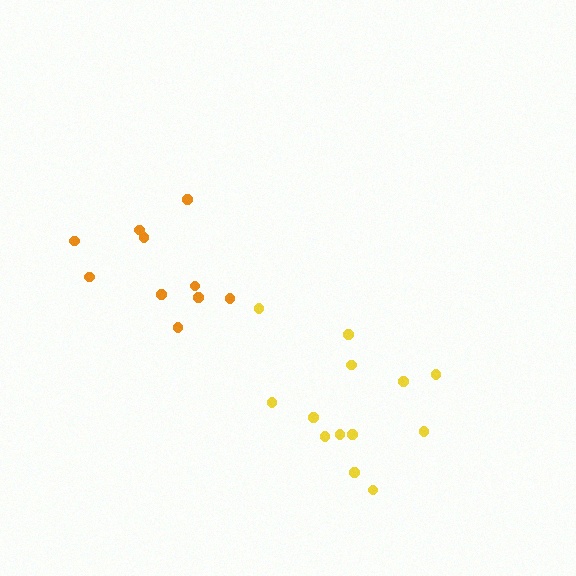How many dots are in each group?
Group 1: 10 dots, Group 2: 13 dots (23 total).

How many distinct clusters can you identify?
There are 2 distinct clusters.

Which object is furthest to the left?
The orange cluster is leftmost.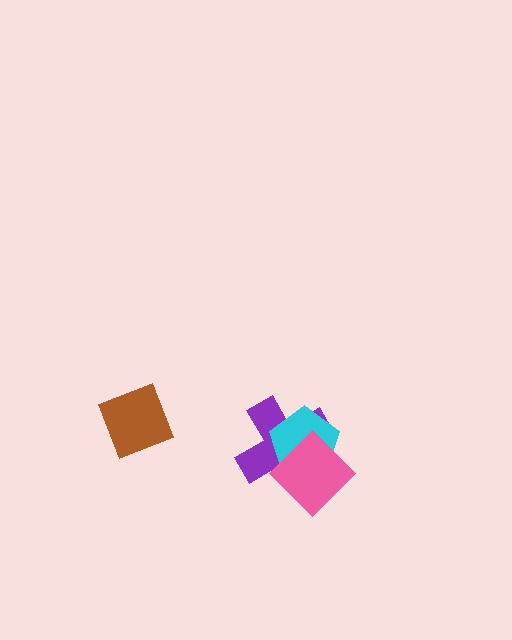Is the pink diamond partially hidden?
No, no other shape covers it.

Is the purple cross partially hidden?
Yes, it is partially covered by another shape.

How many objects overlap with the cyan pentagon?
2 objects overlap with the cyan pentagon.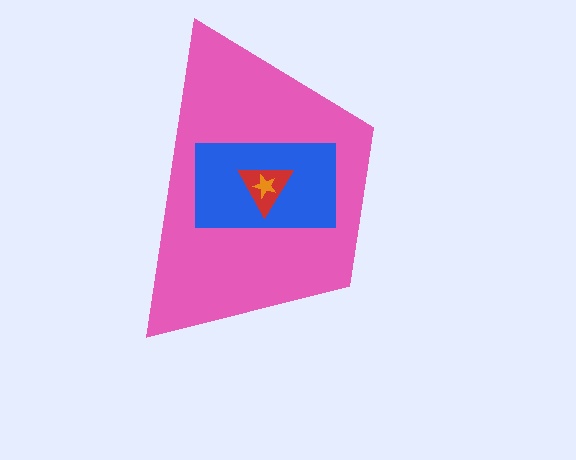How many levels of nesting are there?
4.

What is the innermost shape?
The orange star.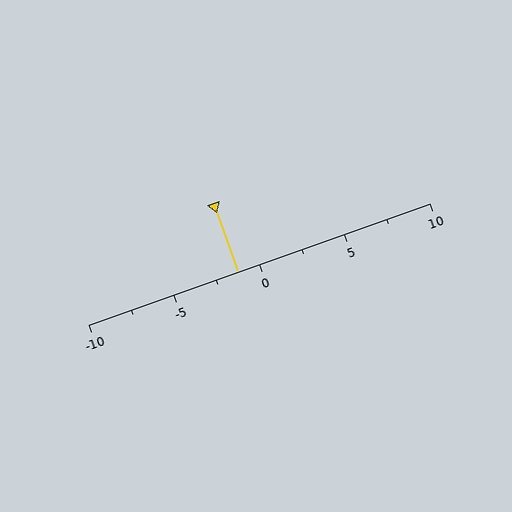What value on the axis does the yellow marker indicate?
The marker indicates approximately -1.2.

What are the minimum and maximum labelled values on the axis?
The axis runs from -10 to 10.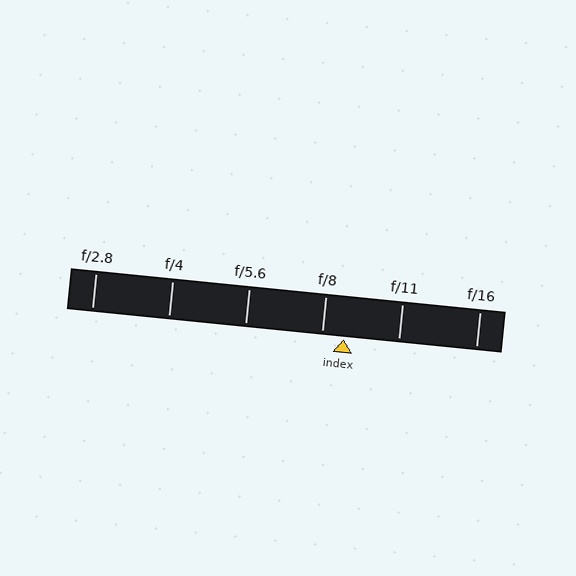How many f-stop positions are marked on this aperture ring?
There are 6 f-stop positions marked.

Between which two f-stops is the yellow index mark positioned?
The index mark is between f/8 and f/11.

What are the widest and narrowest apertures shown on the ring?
The widest aperture shown is f/2.8 and the narrowest is f/16.